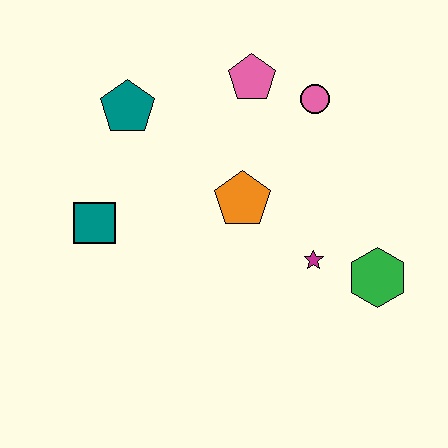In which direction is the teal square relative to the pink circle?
The teal square is to the left of the pink circle.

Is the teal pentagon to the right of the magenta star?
No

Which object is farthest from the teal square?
The green hexagon is farthest from the teal square.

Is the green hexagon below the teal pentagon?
Yes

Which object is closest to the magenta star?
The green hexagon is closest to the magenta star.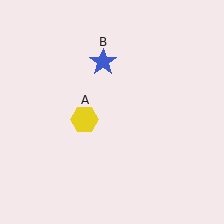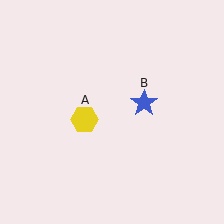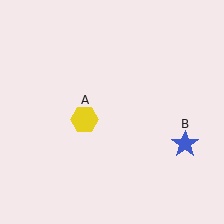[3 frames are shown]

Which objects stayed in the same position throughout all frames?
Yellow hexagon (object A) remained stationary.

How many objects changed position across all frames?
1 object changed position: blue star (object B).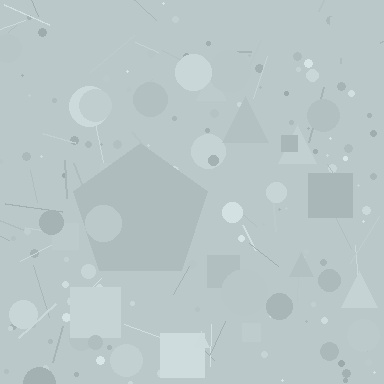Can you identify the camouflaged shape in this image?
The camouflaged shape is a pentagon.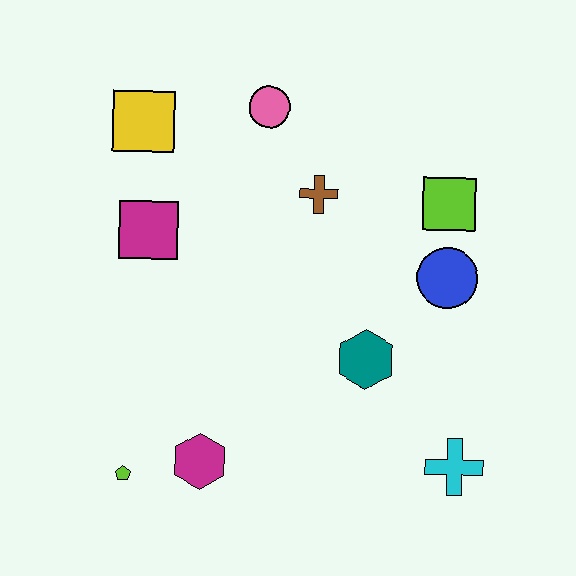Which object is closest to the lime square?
The blue circle is closest to the lime square.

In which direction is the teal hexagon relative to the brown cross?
The teal hexagon is below the brown cross.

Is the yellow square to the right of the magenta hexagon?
No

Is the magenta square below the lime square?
Yes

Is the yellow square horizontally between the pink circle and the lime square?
No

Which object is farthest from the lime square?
The lime pentagon is farthest from the lime square.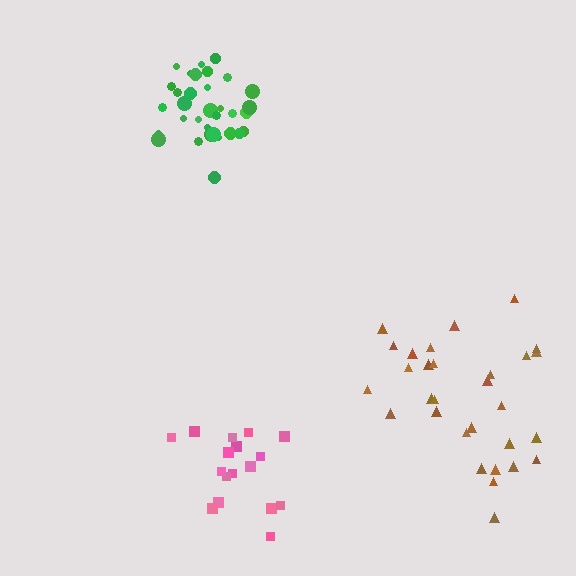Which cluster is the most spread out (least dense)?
Brown.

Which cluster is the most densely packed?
Green.